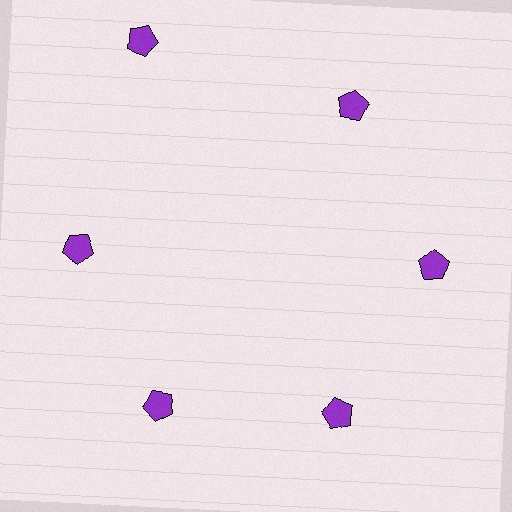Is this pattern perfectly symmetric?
No. The 6 purple pentagons are arranged in a ring, but one element near the 11 o'clock position is pushed outward from the center, breaking the 6-fold rotational symmetry.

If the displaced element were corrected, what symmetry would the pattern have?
It would have 6-fold rotational symmetry — the pattern would map onto itself every 60 degrees.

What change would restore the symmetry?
The symmetry would be restored by moving it inward, back onto the ring so that all 6 pentagons sit at equal angles and equal distance from the center.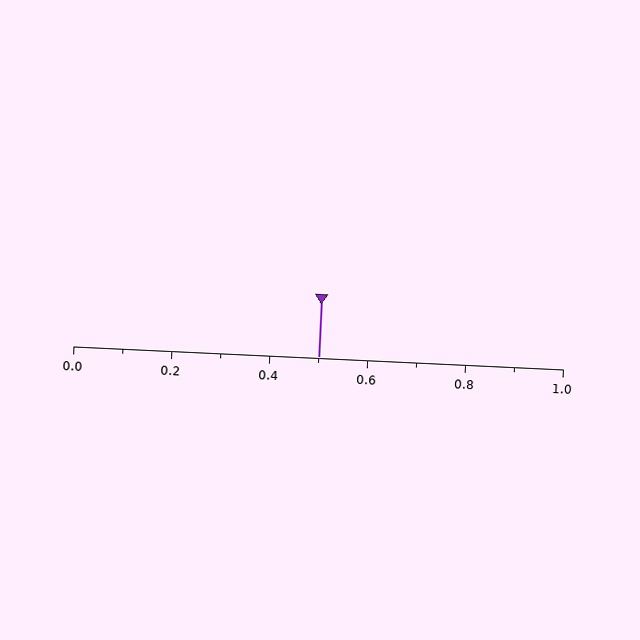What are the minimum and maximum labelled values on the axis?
The axis runs from 0.0 to 1.0.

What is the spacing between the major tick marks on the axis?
The major ticks are spaced 0.2 apart.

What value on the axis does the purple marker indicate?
The marker indicates approximately 0.5.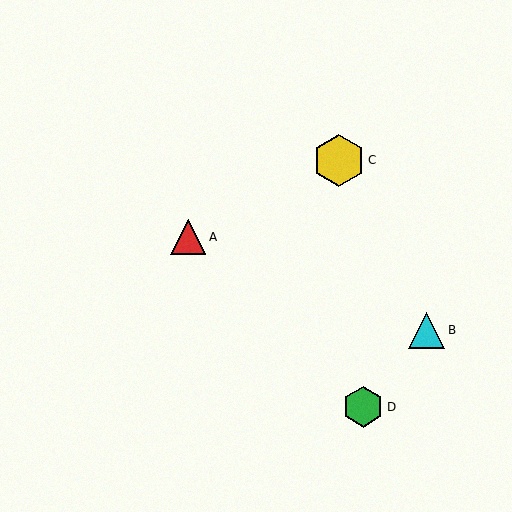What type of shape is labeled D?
Shape D is a green hexagon.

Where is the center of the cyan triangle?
The center of the cyan triangle is at (427, 330).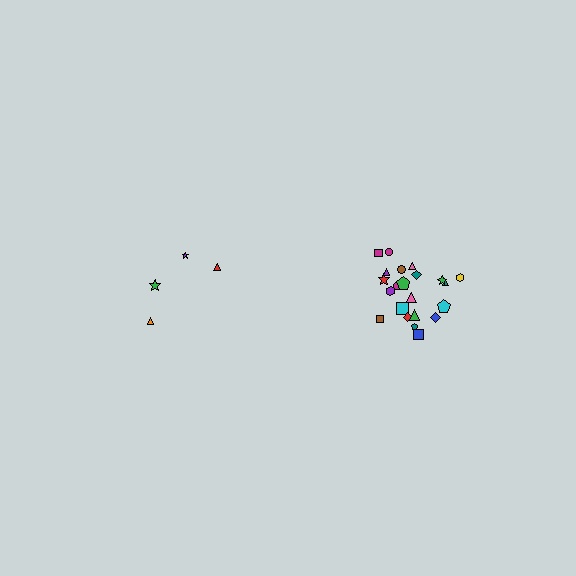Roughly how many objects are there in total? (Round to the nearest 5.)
Roughly 25 objects in total.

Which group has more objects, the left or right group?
The right group.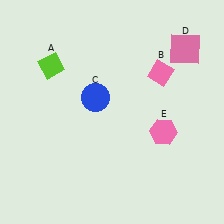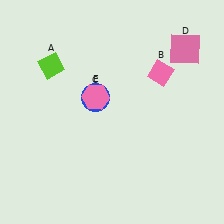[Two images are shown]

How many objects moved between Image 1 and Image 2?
1 object moved between the two images.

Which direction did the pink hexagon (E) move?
The pink hexagon (E) moved left.